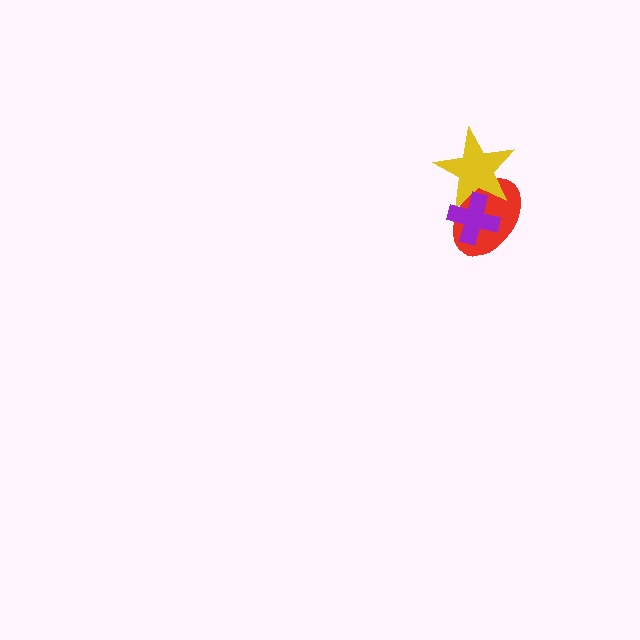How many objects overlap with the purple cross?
2 objects overlap with the purple cross.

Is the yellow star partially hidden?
Yes, it is partially covered by another shape.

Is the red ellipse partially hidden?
Yes, it is partially covered by another shape.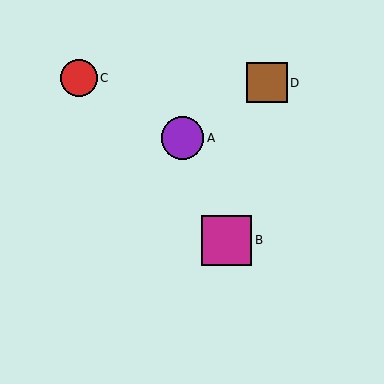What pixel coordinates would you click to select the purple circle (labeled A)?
Click at (182, 138) to select the purple circle A.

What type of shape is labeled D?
Shape D is a brown square.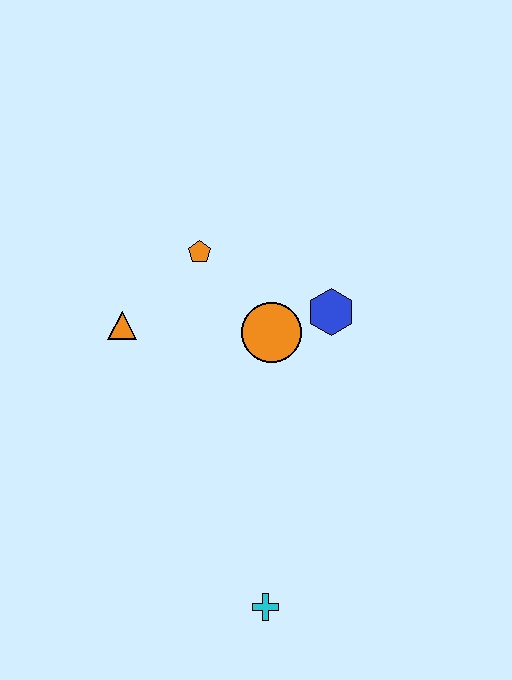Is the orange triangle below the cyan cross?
No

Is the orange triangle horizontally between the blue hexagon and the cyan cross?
No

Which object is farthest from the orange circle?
The cyan cross is farthest from the orange circle.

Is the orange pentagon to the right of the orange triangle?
Yes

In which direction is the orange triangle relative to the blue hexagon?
The orange triangle is to the left of the blue hexagon.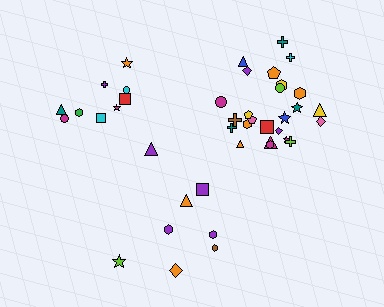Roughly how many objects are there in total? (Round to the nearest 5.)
Roughly 40 objects in total.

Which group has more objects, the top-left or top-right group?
The top-right group.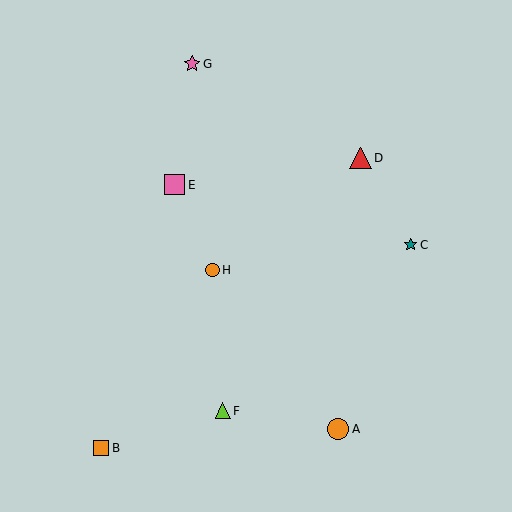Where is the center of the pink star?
The center of the pink star is at (192, 64).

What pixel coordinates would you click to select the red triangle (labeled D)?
Click at (361, 158) to select the red triangle D.